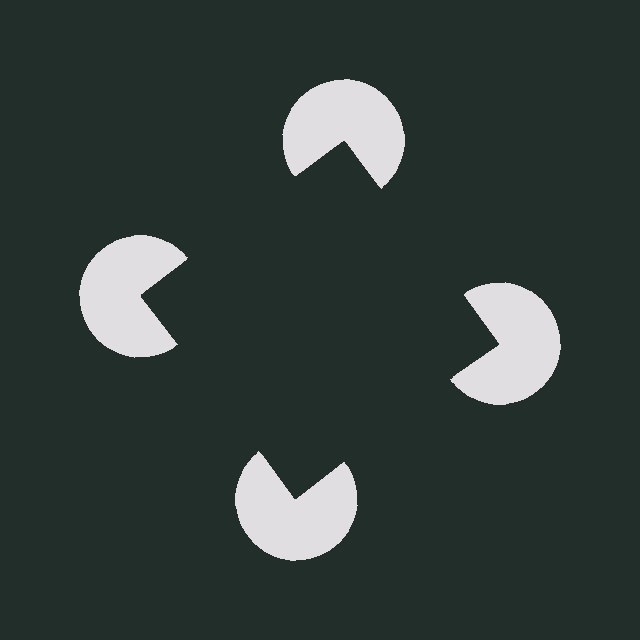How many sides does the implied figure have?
4 sides.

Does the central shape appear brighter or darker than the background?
It typically appears slightly darker than the background, even though no actual brightness change is drawn.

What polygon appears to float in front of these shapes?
An illusory square — its edges are inferred from the aligned wedge cuts in the pac-man discs, not physically drawn.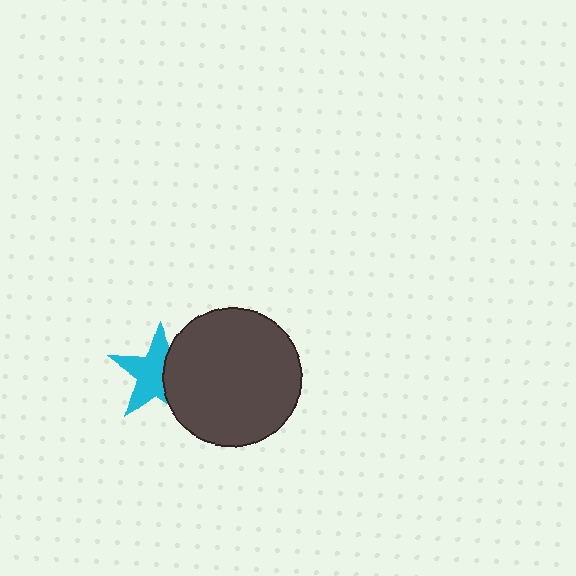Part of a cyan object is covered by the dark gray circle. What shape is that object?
It is a star.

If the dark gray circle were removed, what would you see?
You would see the complete cyan star.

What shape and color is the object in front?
The object in front is a dark gray circle.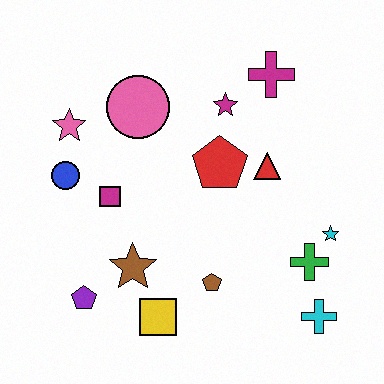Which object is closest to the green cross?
The cyan star is closest to the green cross.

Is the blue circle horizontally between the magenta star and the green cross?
No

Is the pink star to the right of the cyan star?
No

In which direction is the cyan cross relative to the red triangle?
The cyan cross is below the red triangle.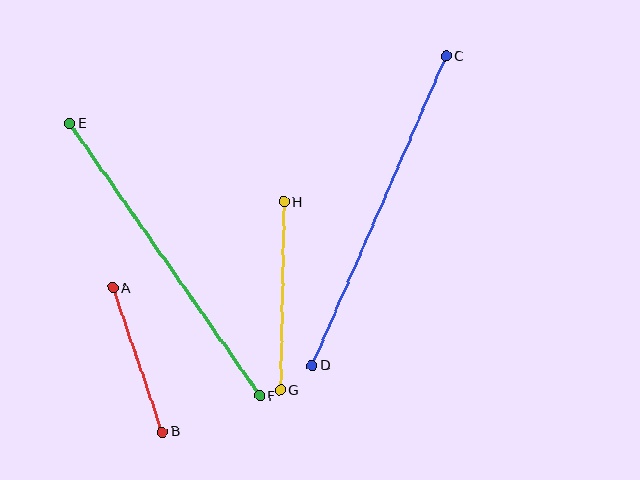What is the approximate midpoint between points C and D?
The midpoint is at approximately (379, 211) pixels.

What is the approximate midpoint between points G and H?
The midpoint is at approximately (282, 296) pixels.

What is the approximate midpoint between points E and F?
The midpoint is at approximately (165, 260) pixels.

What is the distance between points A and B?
The distance is approximately 152 pixels.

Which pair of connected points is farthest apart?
Points C and D are farthest apart.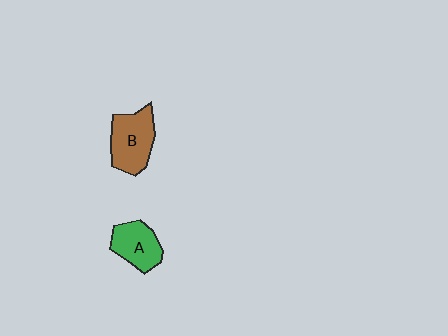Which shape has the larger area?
Shape B (brown).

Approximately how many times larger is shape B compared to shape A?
Approximately 1.3 times.